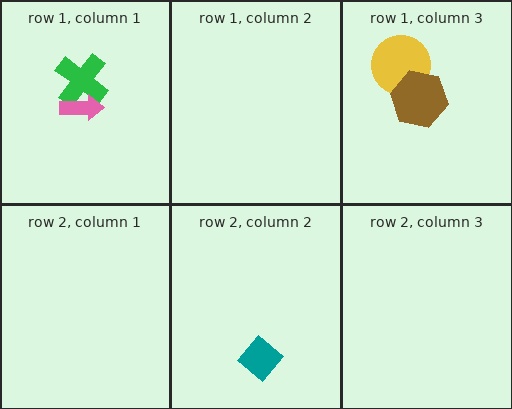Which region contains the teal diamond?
The row 2, column 2 region.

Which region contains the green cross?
The row 1, column 1 region.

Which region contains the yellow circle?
The row 1, column 3 region.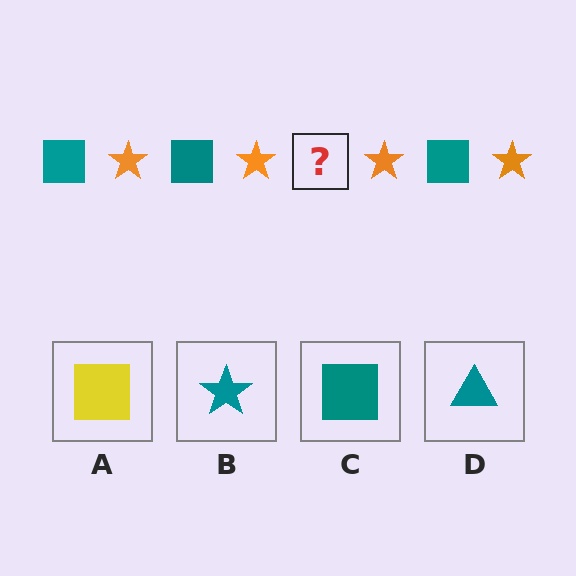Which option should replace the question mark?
Option C.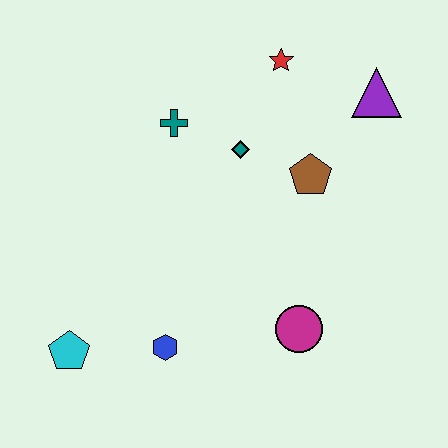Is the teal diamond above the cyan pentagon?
Yes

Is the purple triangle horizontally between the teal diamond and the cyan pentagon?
No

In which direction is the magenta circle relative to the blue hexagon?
The magenta circle is to the right of the blue hexagon.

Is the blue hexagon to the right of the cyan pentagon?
Yes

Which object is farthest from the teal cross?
The cyan pentagon is farthest from the teal cross.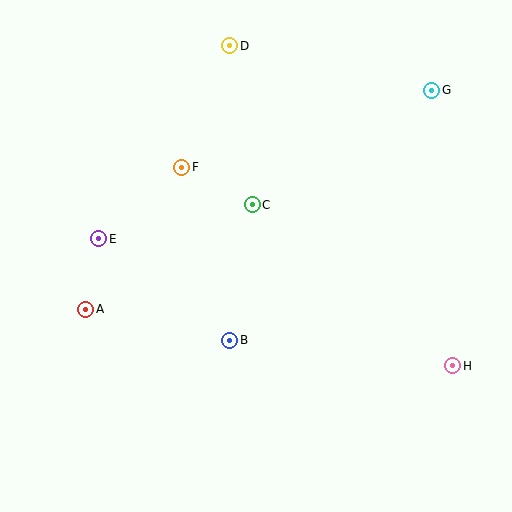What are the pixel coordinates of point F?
Point F is at (182, 167).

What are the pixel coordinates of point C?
Point C is at (252, 205).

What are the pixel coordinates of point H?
Point H is at (453, 366).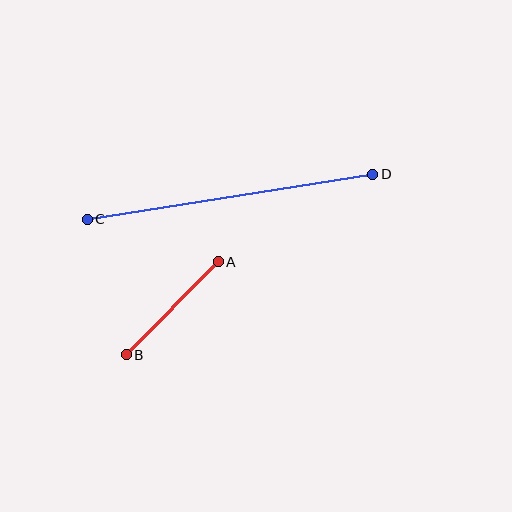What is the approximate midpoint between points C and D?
The midpoint is at approximately (230, 197) pixels.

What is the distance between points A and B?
The distance is approximately 131 pixels.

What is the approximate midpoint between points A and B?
The midpoint is at approximately (172, 308) pixels.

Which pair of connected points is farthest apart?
Points C and D are farthest apart.